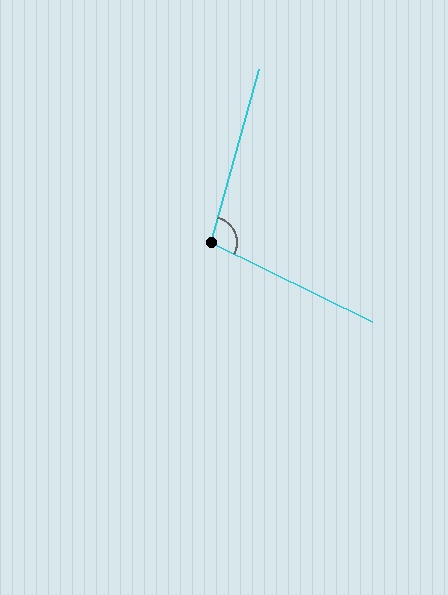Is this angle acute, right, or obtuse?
It is obtuse.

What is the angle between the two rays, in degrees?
Approximately 101 degrees.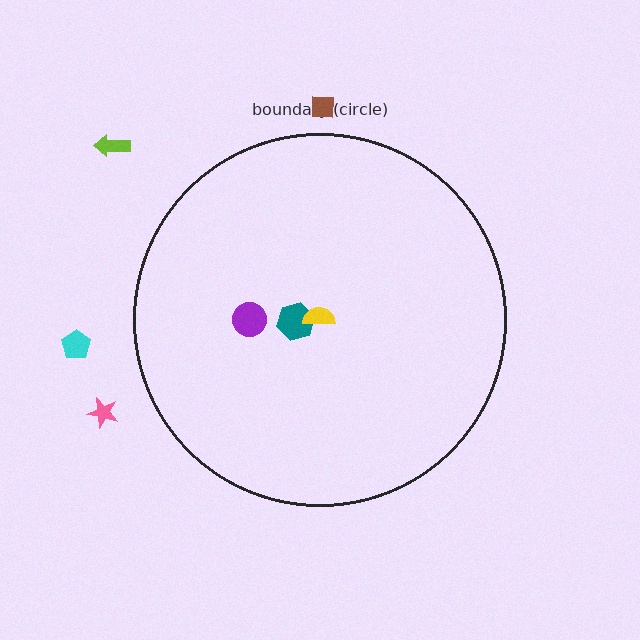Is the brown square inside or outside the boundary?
Outside.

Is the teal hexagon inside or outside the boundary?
Inside.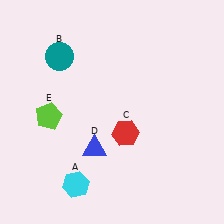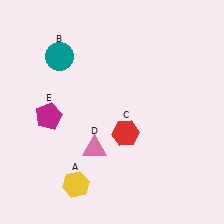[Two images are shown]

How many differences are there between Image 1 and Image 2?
There are 3 differences between the two images.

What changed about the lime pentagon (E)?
In Image 1, E is lime. In Image 2, it changed to magenta.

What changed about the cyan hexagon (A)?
In Image 1, A is cyan. In Image 2, it changed to yellow.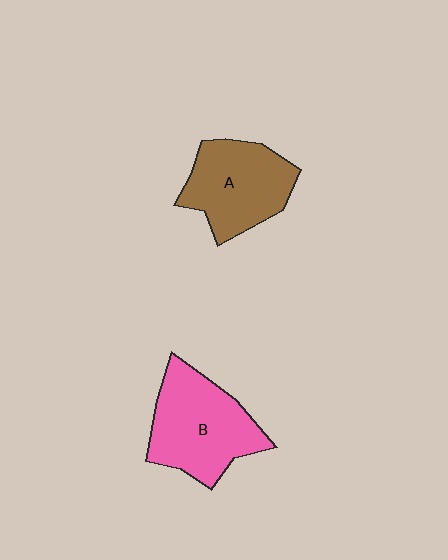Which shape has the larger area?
Shape B (pink).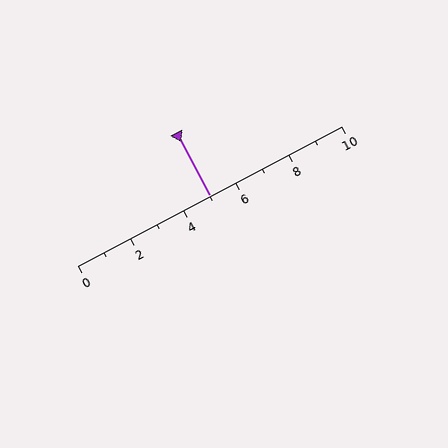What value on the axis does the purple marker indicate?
The marker indicates approximately 5.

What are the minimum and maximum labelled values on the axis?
The axis runs from 0 to 10.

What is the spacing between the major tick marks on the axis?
The major ticks are spaced 2 apart.